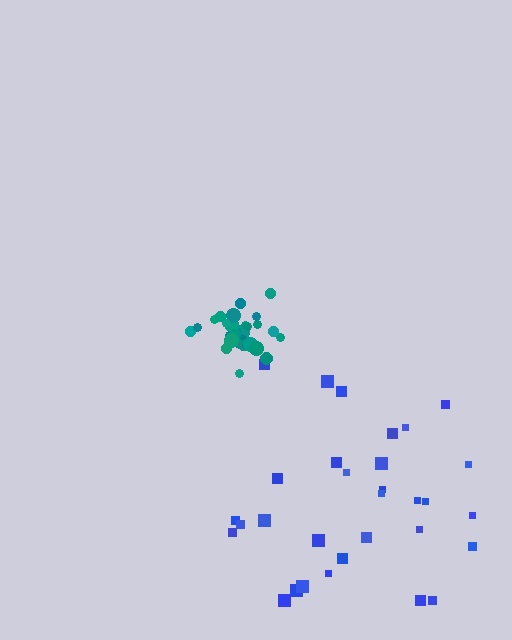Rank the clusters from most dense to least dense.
teal, blue.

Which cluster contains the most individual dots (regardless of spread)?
Teal (32).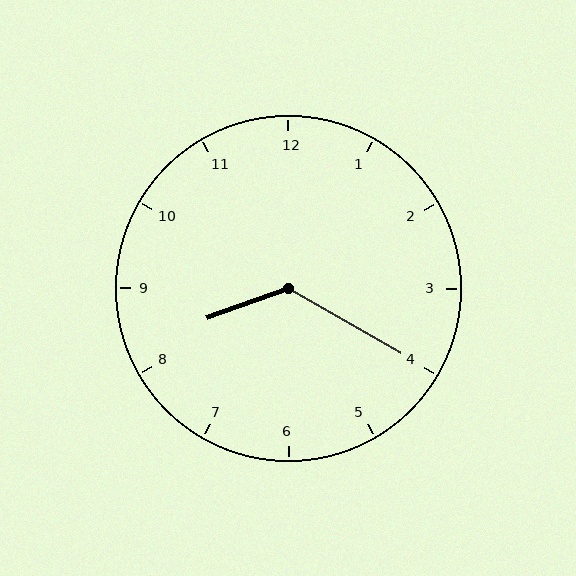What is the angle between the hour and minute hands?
Approximately 130 degrees.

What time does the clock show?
8:20.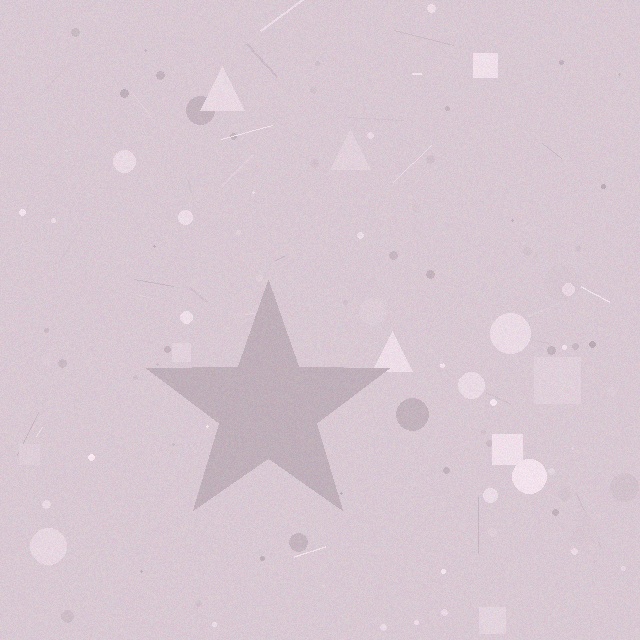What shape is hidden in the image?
A star is hidden in the image.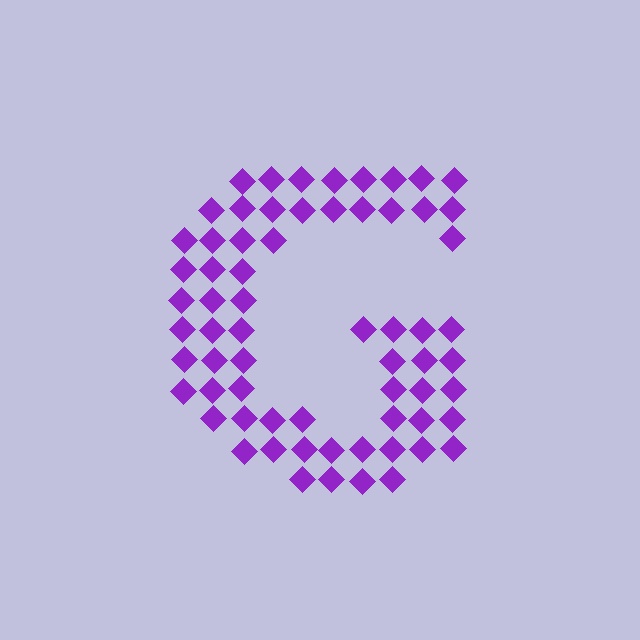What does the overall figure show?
The overall figure shows the letter G.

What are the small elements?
The small elements are diamonds.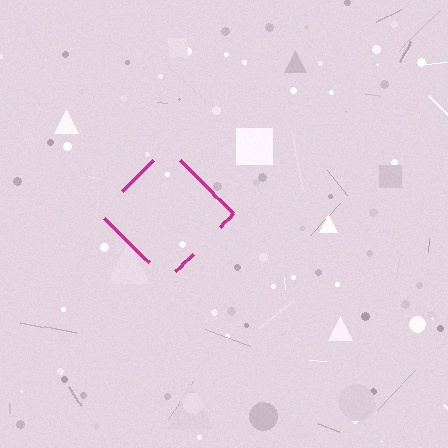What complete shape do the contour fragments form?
The contour fragments form a diamond.